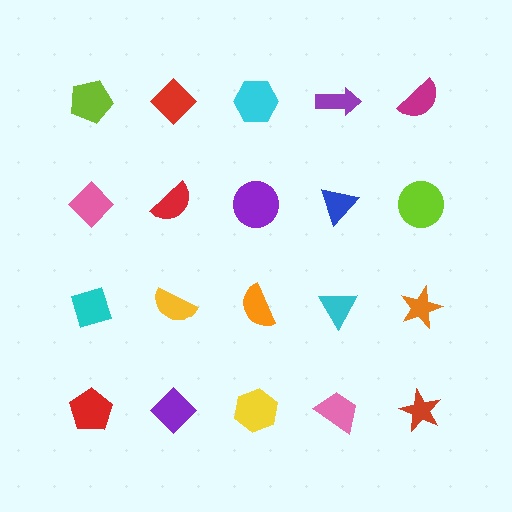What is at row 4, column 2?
A purple diamond.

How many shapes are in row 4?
5 shapes.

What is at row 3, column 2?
A yellow semicircle.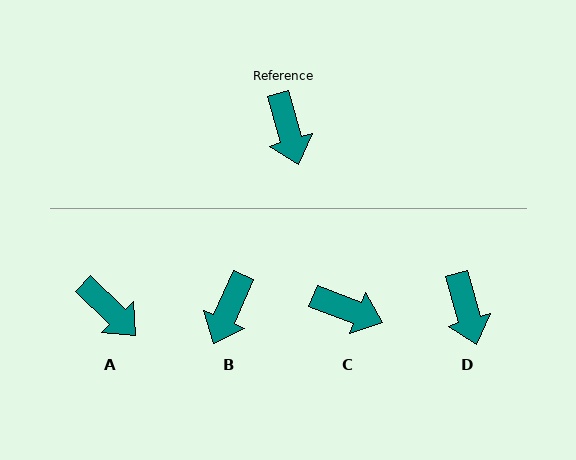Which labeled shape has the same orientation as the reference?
D.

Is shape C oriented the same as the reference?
No, it is off by about 53 degrees.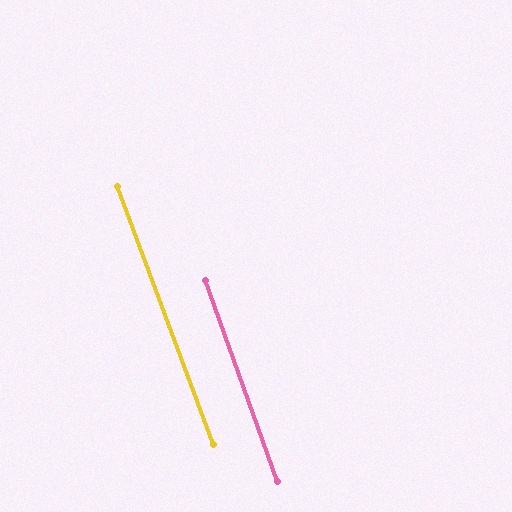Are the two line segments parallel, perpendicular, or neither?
Parallel — their directions differ by only 0.6°.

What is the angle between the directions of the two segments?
Approximately 1 degree.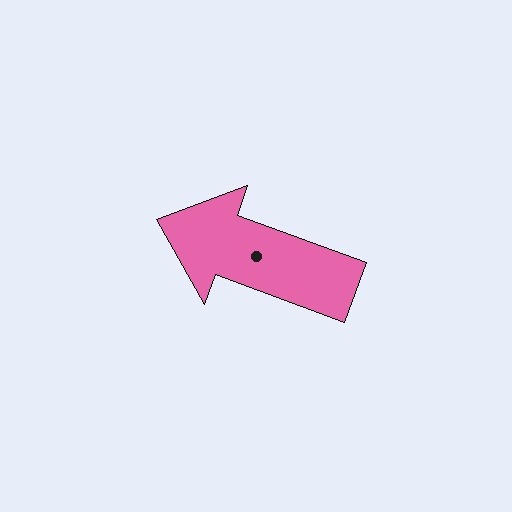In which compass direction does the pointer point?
West.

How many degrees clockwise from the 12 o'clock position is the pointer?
Approximately 290 degrees.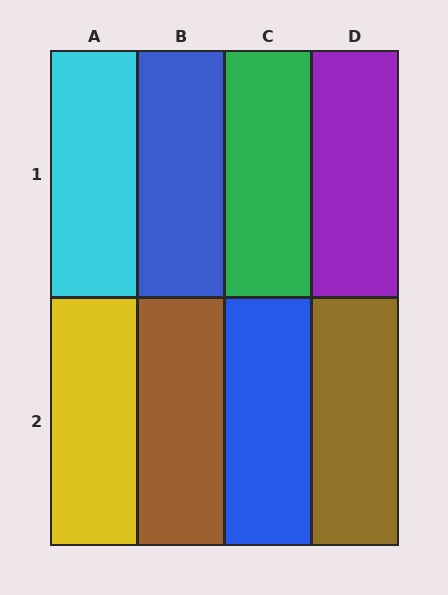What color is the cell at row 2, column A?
Yellow.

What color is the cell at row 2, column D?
Brown.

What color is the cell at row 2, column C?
Blue.